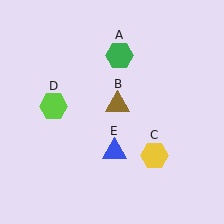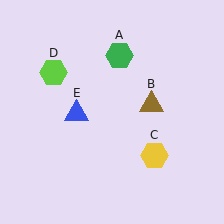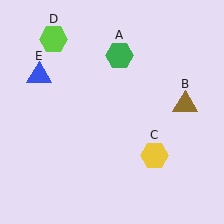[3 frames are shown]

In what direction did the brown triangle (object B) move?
The brown triangle (object B) moved right.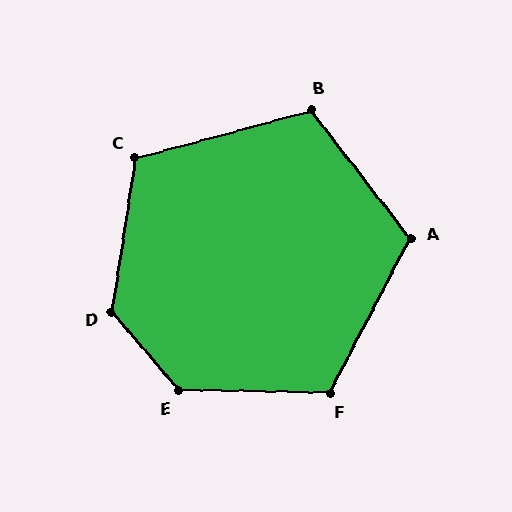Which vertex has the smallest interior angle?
B, at approximately 113 degrees.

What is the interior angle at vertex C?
Approximately 114 degrees (obtuse).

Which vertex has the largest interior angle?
E, at approximately 131 degrees.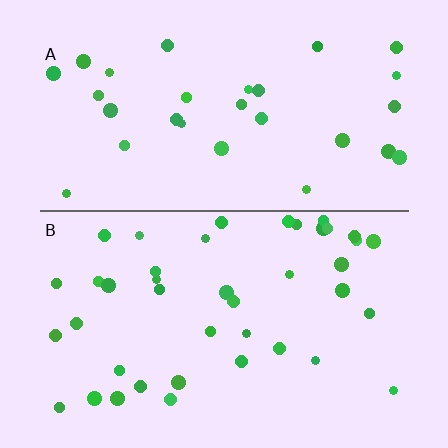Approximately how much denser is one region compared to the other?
Approximately 1.4× — region B over region A.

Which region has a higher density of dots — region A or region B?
B (the bottom).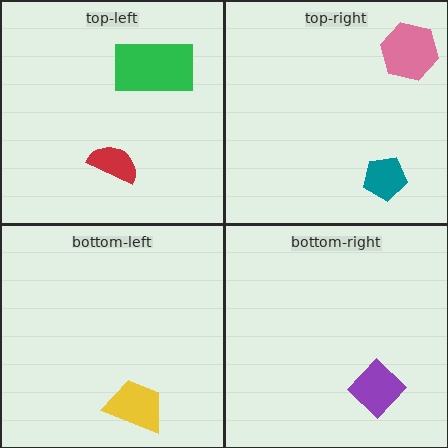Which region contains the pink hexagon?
The top-right region.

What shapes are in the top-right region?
The pink hexagon, the teal pentagon.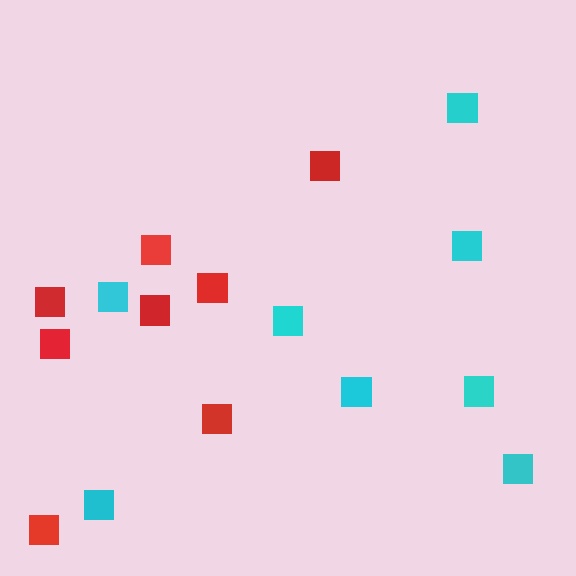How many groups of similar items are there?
There are 2 groups: one group of cyan squares (8) and one group of red squares (8).